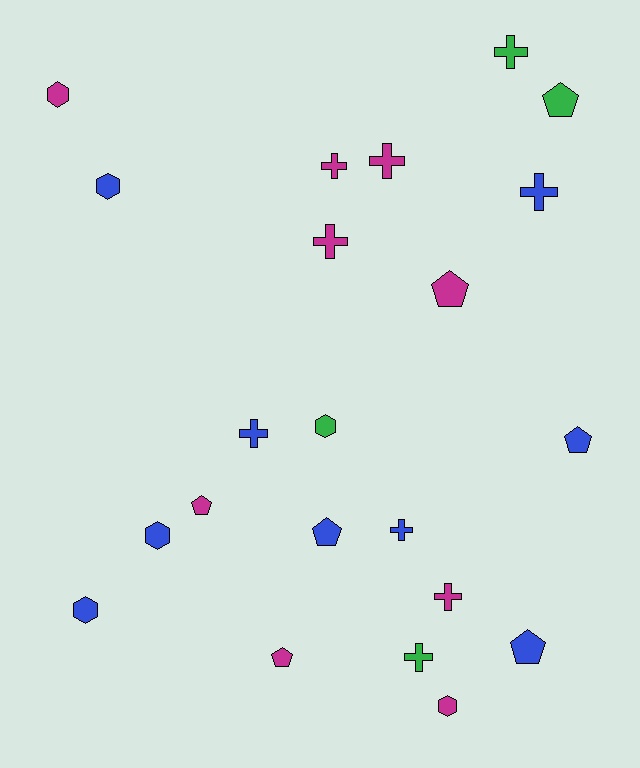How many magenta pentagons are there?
There are 3 magenta pentagons.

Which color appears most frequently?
Blue, with 9 objects.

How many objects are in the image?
There are 22 objects.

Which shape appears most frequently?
Cross, with 9 objects.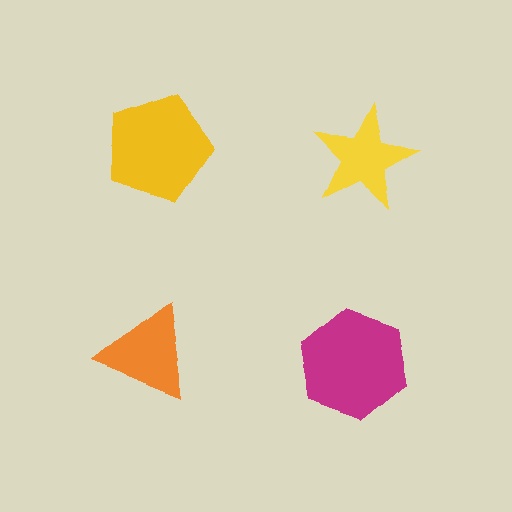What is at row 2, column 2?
A magenta hexagon.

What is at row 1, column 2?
A yellow star.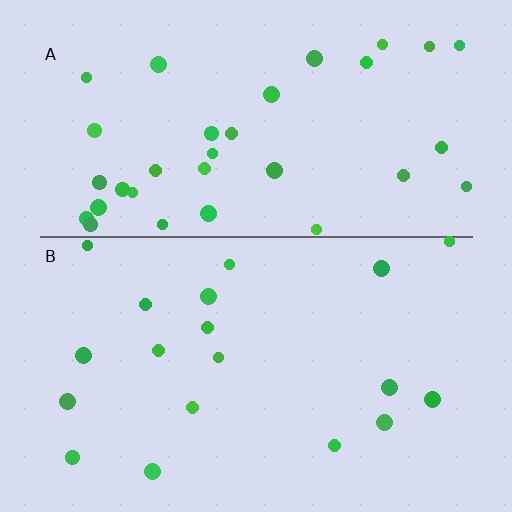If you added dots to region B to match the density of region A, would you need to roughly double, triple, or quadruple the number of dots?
Approximately double.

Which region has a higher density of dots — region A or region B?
A (the top).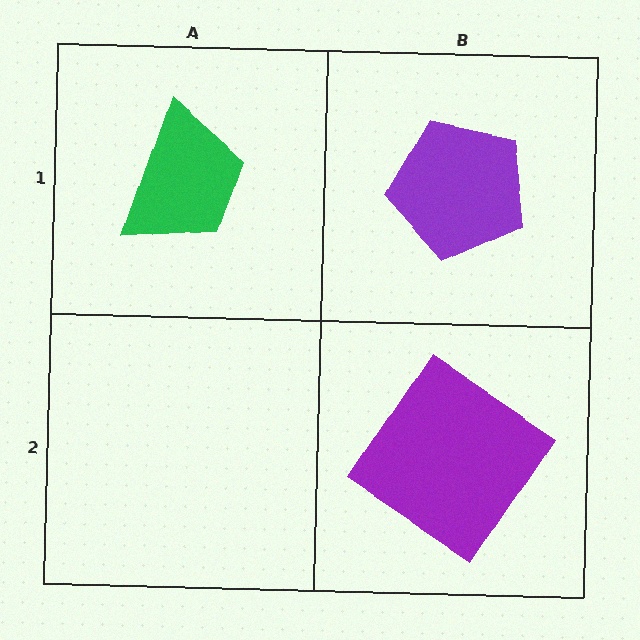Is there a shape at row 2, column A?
No, that cell is empty.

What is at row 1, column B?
A purple pentagon.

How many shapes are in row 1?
2 shapes.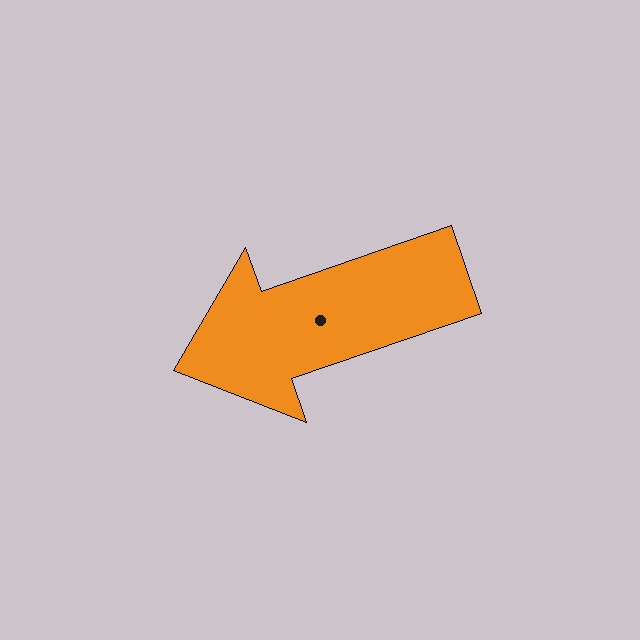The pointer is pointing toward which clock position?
Roughly 8 o'clock.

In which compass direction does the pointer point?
West.